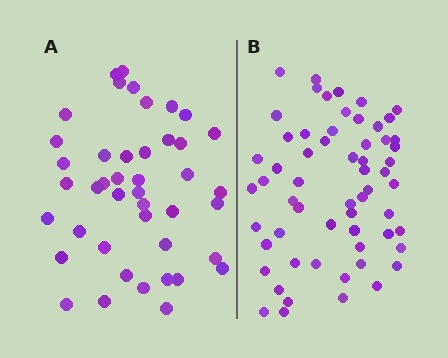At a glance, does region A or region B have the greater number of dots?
Region B (the right region) has more dots.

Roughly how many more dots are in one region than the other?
Region B has approximately 15 more dots than region A.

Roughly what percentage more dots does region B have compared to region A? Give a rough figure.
About 40% more.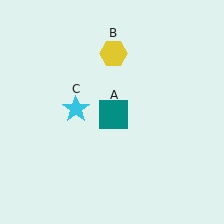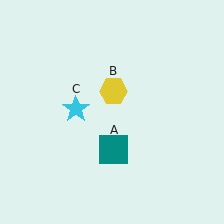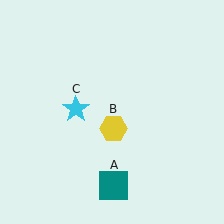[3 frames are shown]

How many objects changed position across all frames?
2 objects changed position: teal square (object A), yellow hexagon (object B).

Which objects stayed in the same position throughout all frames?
Cyan star (object C) remained stationary.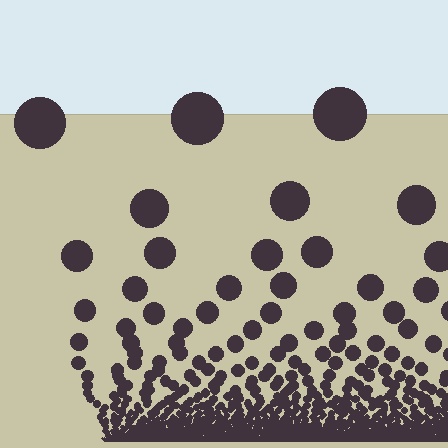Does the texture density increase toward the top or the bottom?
Density increases toward the bottom.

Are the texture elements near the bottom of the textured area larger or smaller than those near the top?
Smaller. The gradient is inverted — elements near the bottom are smaller and denser.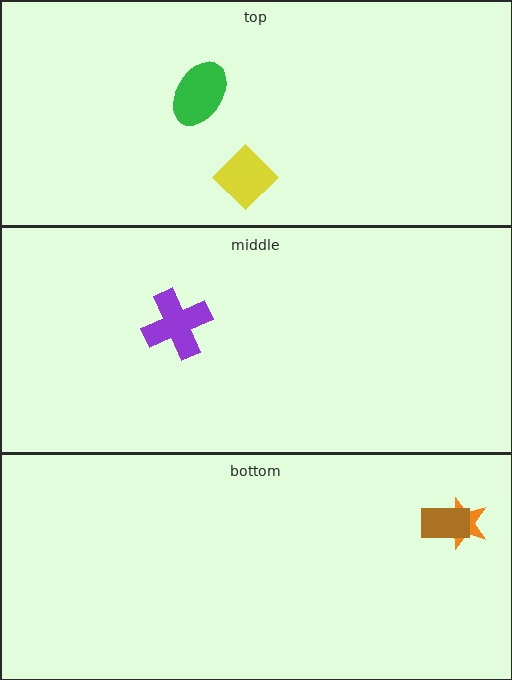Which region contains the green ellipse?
The top region.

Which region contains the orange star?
The bottom region.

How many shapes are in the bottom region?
2.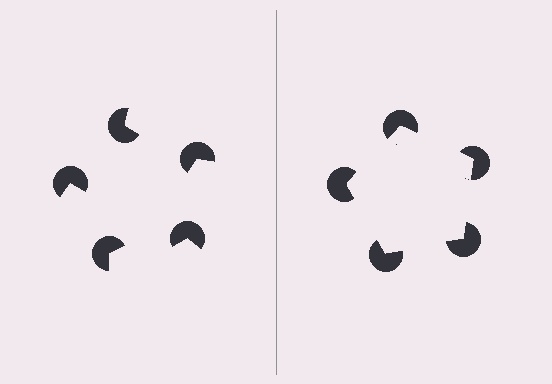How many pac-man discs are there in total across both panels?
10 — 5 on each side.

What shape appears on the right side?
An illusory pentagon.